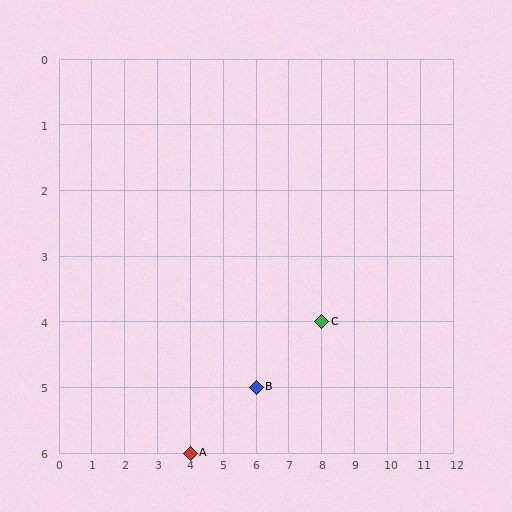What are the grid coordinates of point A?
Point A is at grid coordinates (4, 6).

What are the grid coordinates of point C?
Point C is at grid coordinates (8, 4).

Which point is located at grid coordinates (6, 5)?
Point B is at (6, 5).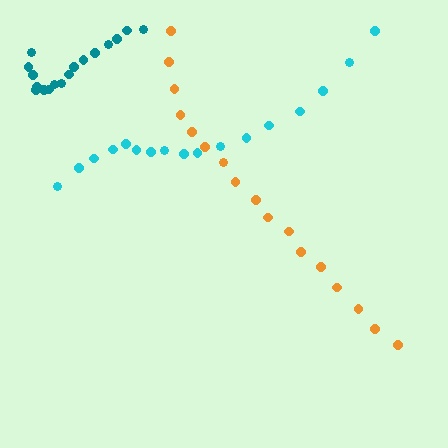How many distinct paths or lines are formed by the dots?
There are 3 distinct paths.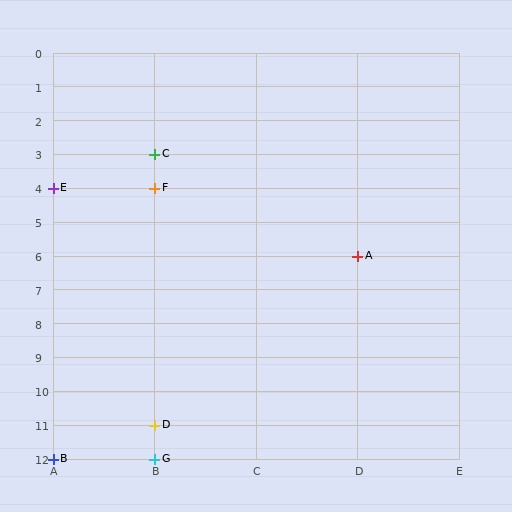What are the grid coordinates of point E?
Point E is at grid coordinates (A, 4).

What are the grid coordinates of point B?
Point B is at grid coordinates (A, 12).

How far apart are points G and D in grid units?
Points G and D are 1 row apart.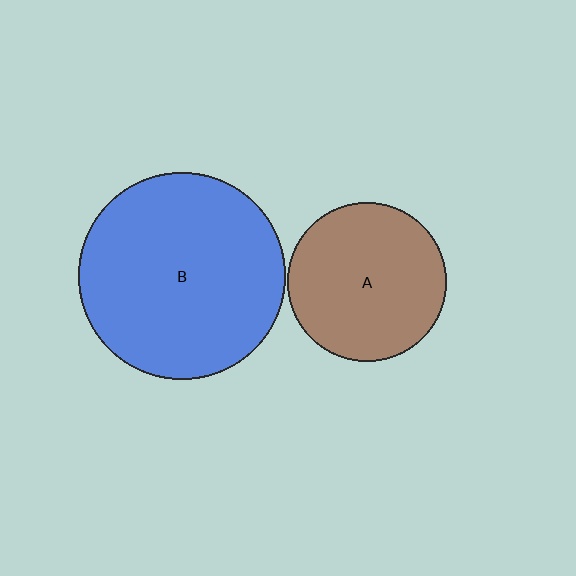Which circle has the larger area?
Circle B (blue).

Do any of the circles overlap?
No, none of the circles overlap.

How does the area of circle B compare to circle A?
Approximately 1.7 times.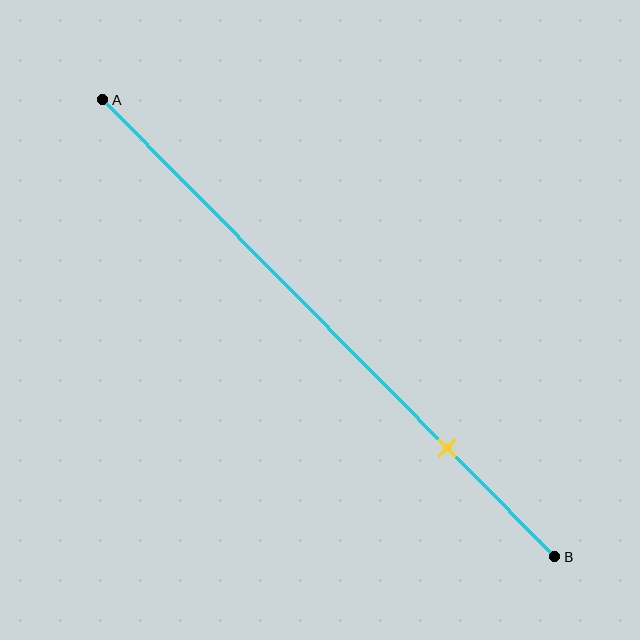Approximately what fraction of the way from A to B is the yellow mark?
The yellow mark is approximately 75% of the way from A to B.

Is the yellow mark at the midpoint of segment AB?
No, the mark is at about 75% from A, not at the 50% midpoint.